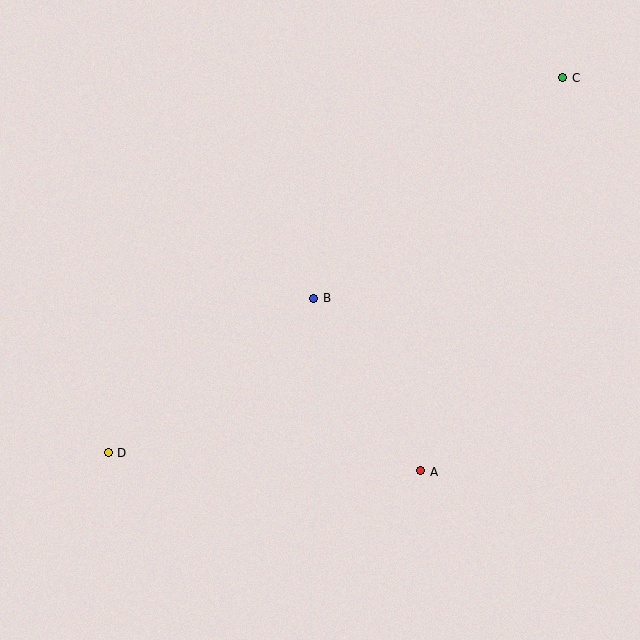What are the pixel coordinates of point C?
Point C is at (563, 77).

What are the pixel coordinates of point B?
Point B is at (314, 298).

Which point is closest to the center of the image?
Point B at (314, 298) is closest to the center.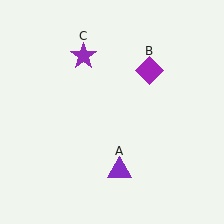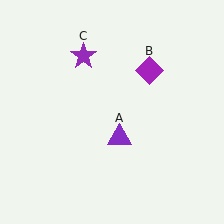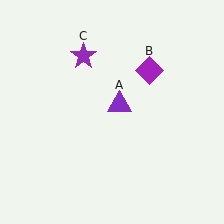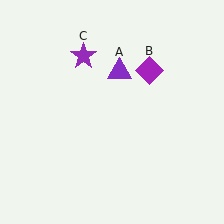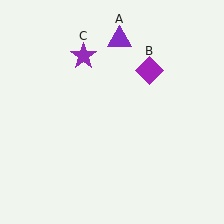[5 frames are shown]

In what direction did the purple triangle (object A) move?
The purple triangle (object A) moved up.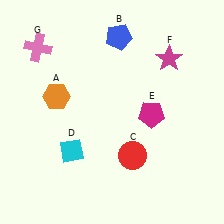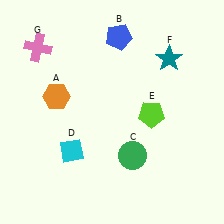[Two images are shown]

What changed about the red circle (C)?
In Image 1, C is red. In Image 2, it changed to green.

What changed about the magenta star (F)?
In Image 1, F is magenta. In Image 2, it changed to teal.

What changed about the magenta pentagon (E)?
In Image 1, E is magenta. In Image 2, it changed to lime.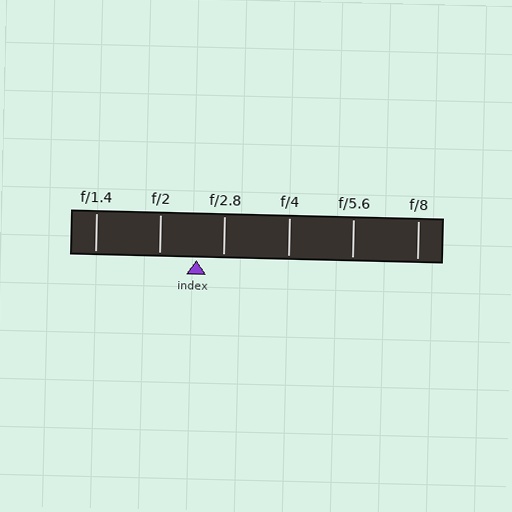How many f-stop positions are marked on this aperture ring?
There are 6 f-stop positions marked.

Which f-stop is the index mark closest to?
The index mark is closest to f/2.8.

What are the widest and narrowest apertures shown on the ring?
The widest aperture shown is f/1.4 and the narrowest is f/8.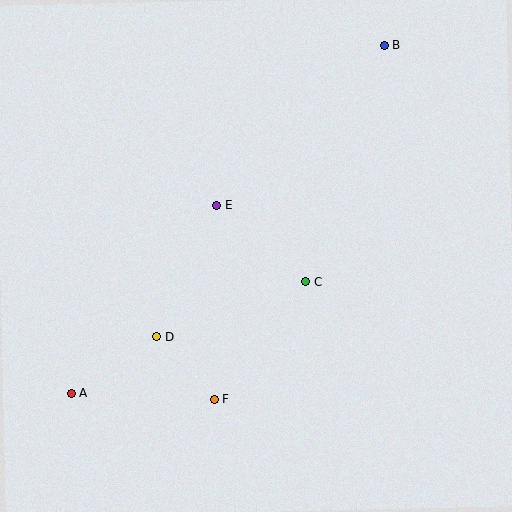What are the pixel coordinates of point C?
Point C is at (305, 282).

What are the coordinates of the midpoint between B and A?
The midpoint between B and A is at (228, 219).